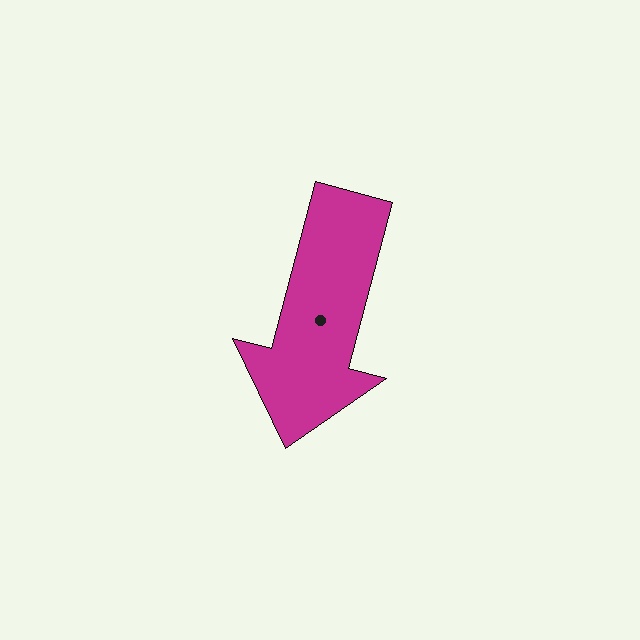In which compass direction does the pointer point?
South.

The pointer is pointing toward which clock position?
Roughly 6 o'clock.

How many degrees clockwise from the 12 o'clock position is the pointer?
Approximately 195 degrees.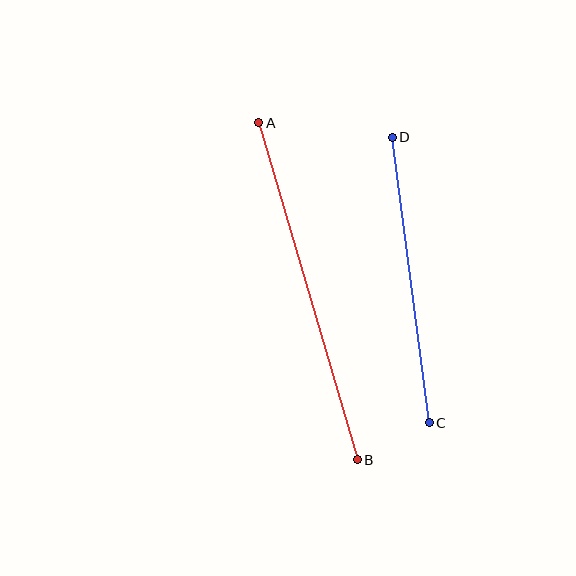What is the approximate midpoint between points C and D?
The midpoint is at approximately (411, 280) pixels.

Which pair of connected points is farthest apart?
Points A and B are farthest apart.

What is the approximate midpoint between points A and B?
The midpoint is at approximately (308, 291) pixels.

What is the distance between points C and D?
The distance is approximately 288 pixels.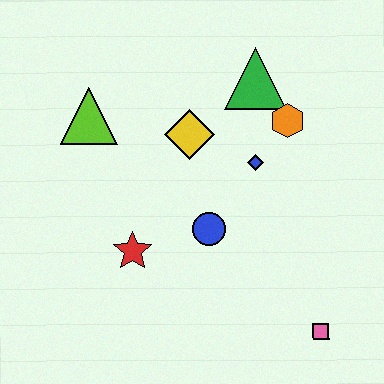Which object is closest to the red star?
The blue circle is closest to the red star.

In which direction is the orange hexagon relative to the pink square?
The orange hexagon is above the pink square.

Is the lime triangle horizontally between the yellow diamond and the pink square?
No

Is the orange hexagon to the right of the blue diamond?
Yes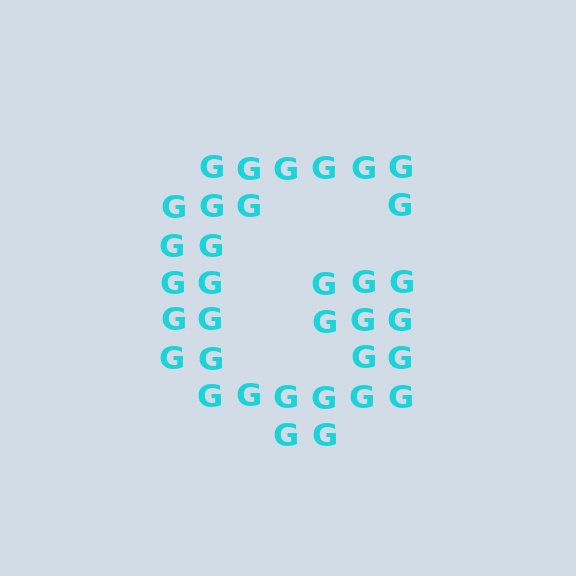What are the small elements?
The small elements are letter G's.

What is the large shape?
The large shape is the letter G.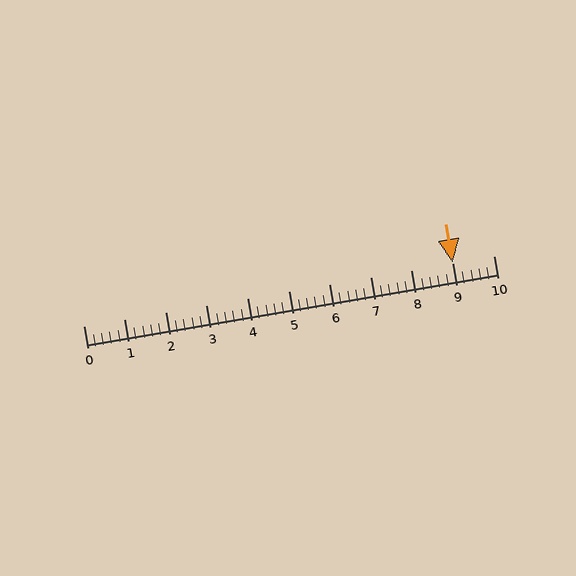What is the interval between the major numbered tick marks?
The major tick marks are spaced 1 units apart.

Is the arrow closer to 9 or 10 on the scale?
The arrow is closer to 9.